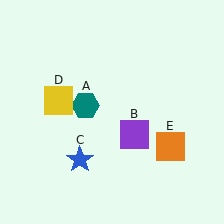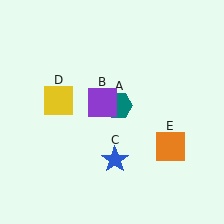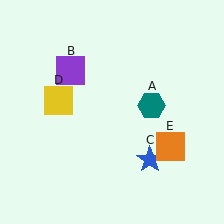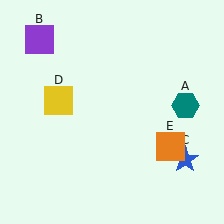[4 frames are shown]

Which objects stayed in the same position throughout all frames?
Yellow square (object D) and orange square (object E) remained stationary.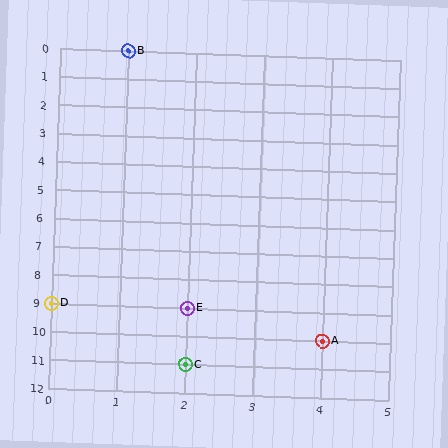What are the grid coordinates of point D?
Point D is at grid coordinates (0, 9).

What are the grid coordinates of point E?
Point E is at grid coordinates (2, 9).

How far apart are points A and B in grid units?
Points A and B are 3 columns and 10 rows apart (about 10.4 grid units diagonally).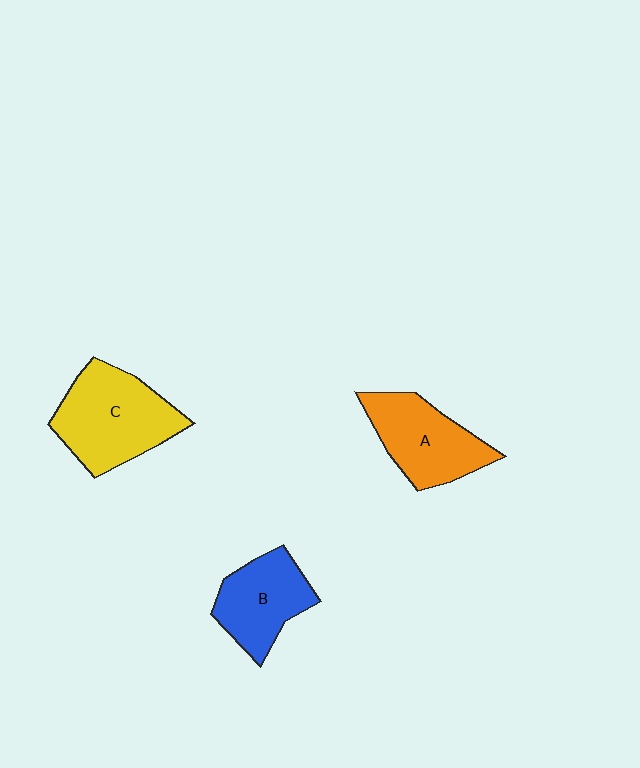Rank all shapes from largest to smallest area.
From largest to smallest: C (yellow), A (orange), B (blue).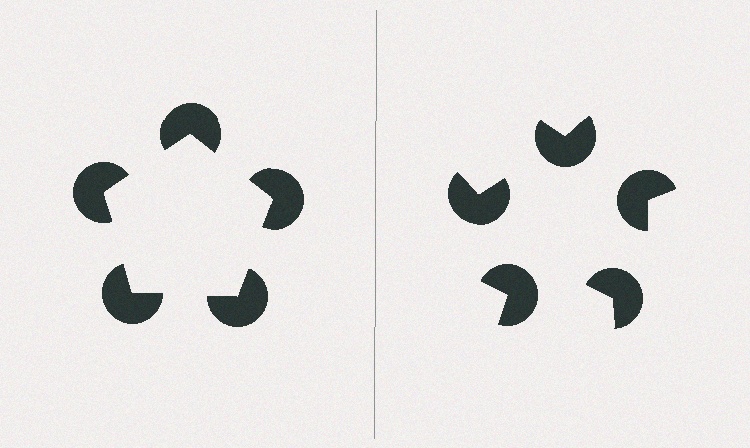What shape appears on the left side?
An illusory pentagon.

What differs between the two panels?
The pac-man discs are positioned identically on both sides; only the wedge orientations differ. On the left they align to a pentagon; on the right they are misaligned.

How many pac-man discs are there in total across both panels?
10 — 5 on each side.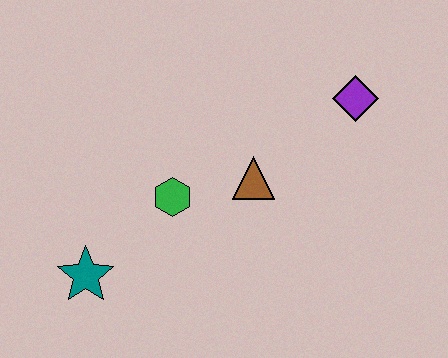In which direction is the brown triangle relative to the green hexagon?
The brown triangle is to the right of the green hexagon.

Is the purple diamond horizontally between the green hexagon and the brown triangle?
No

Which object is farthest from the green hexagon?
The purple diamond is farthest from the green hexagon.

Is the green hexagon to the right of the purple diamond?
No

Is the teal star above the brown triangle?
No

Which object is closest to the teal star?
The green hexagon is closest to the teal star.